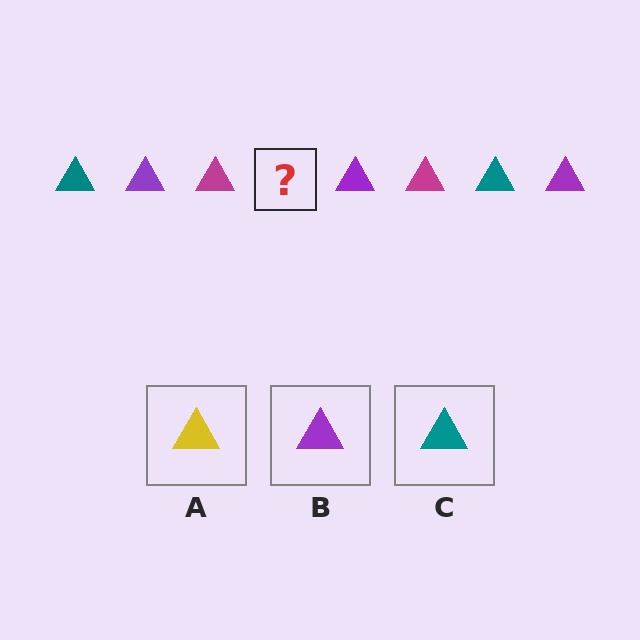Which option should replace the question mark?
Option C.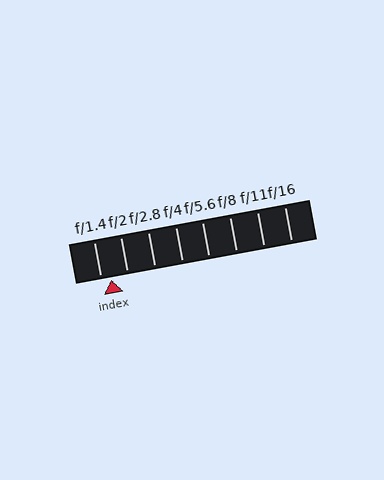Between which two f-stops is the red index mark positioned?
The index mark is between f/1.4 and f/2.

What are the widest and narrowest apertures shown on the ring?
The widest aperture shown is f/1.4 and the narrowest is f/16.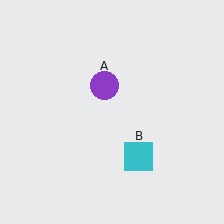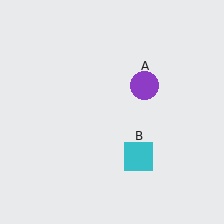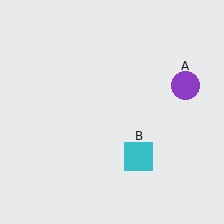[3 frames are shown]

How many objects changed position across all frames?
1 object changed position: purple circle (object A).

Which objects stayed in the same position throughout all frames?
Cyan square (object B) remained stationary.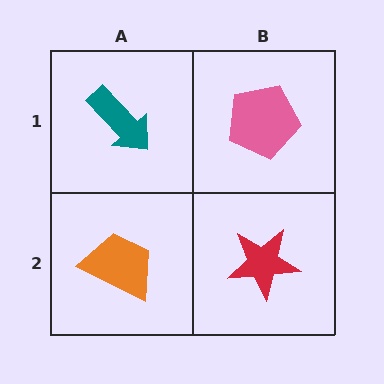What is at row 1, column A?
A teal arrow.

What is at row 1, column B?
A pink pentagon.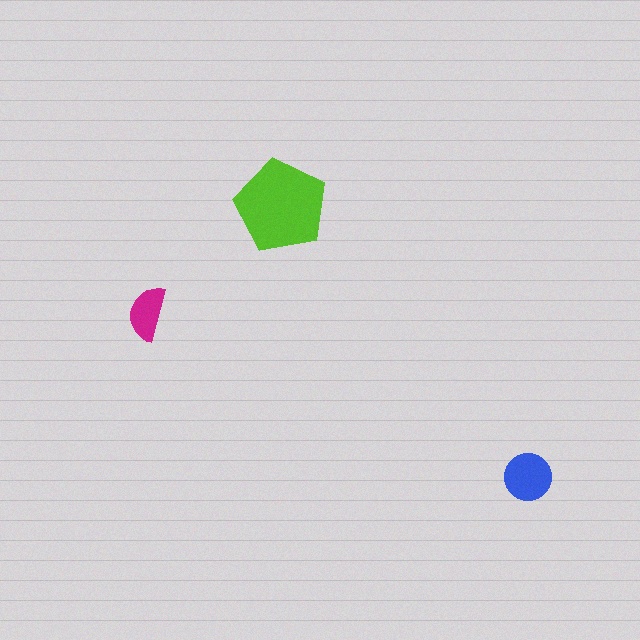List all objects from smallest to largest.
The magenta semicircle, the blue circle, the lime pentagon.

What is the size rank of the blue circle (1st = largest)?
2nd.